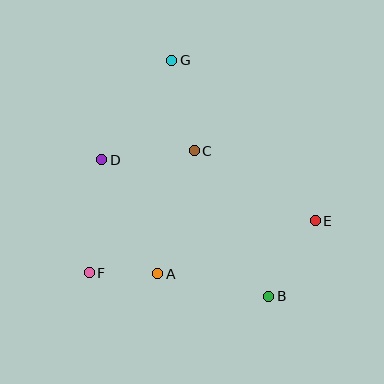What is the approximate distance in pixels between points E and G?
The distance between E and G is approximately 216 pixels.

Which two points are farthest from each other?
Points B and G are farthest from each other.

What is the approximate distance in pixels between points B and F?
The distance between B and F is approximately 181 pixels.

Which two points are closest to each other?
Points A and F are closest to each other.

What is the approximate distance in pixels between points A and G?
The distance between A and G is approximately 214 pixels.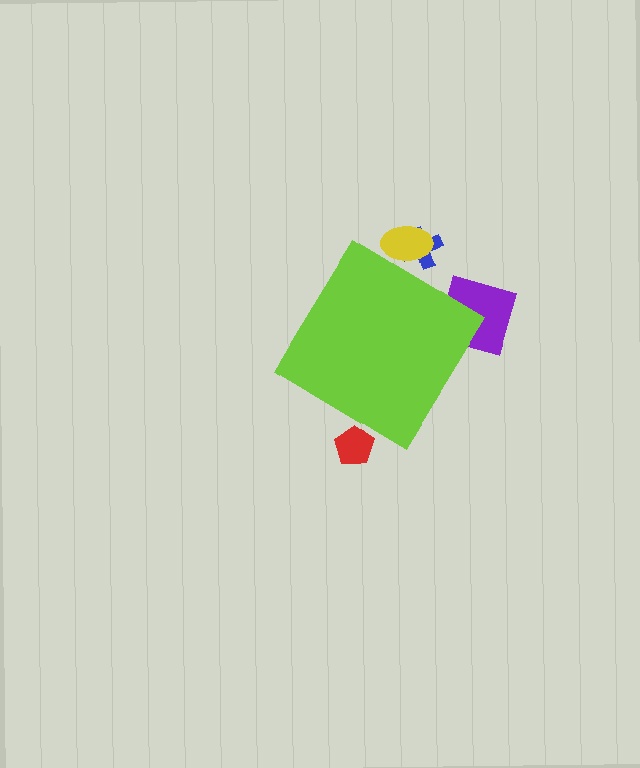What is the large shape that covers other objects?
A lime diamond.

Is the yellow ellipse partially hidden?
Yes, the yellow ellipse is partially hidden behind the lime diamond.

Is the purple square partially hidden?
Yes, the purple square is partially hidden behind the lime diamond.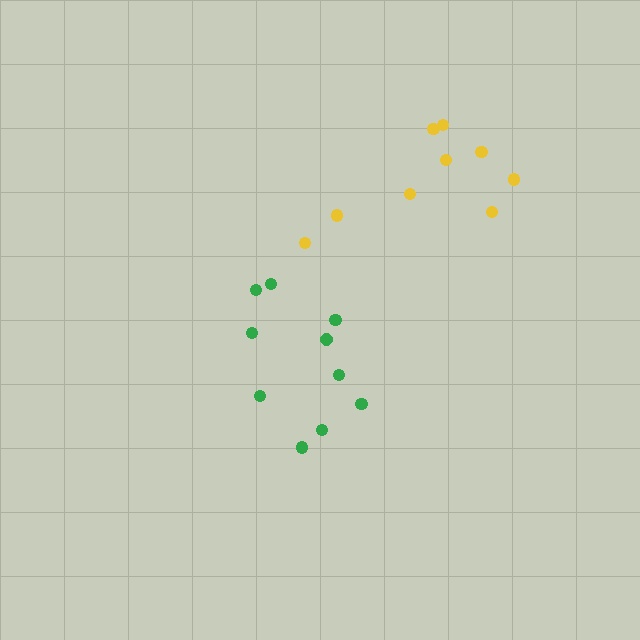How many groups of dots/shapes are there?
There are 2 groups.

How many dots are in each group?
Group 1: 10 dots, Group 2: 9 dots (19 total).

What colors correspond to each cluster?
The clusters are colored: green, yellow.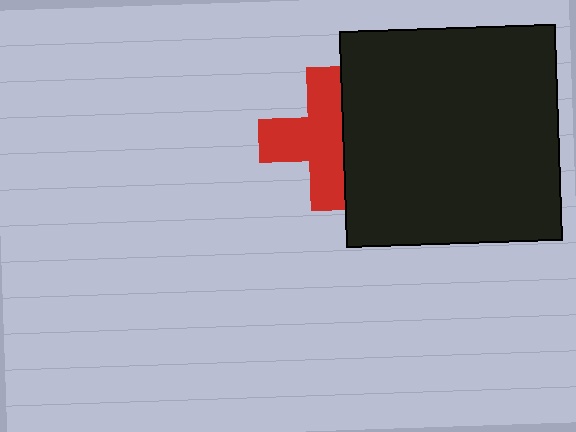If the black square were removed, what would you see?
You would see the complete red cross.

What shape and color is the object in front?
The object in front is a black square.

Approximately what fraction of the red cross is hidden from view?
Roughly 33% of the red cross is hidden behind the black square.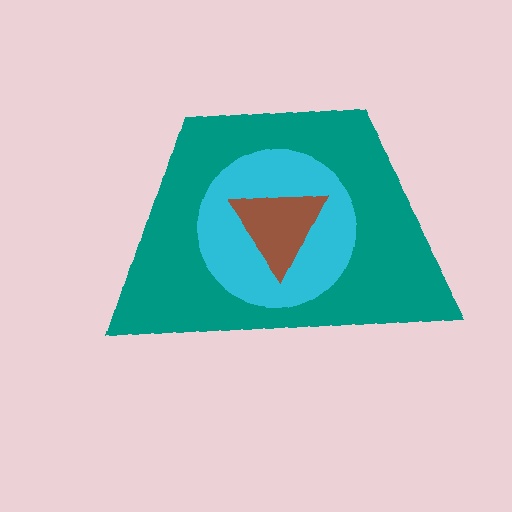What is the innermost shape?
The brown triangle.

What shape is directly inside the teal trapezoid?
The cyan circle.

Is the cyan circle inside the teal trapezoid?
Yes.